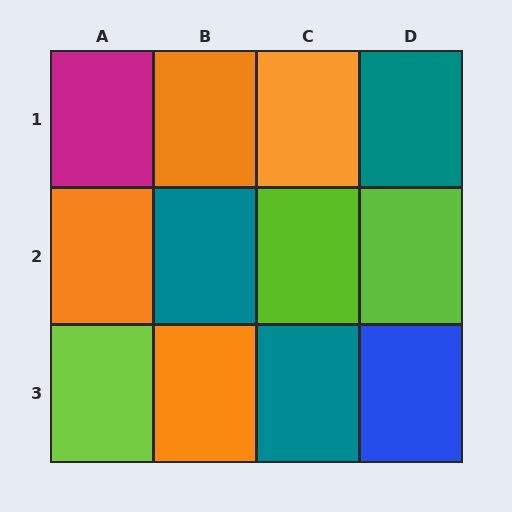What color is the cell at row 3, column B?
Orange.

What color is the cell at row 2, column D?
Lime.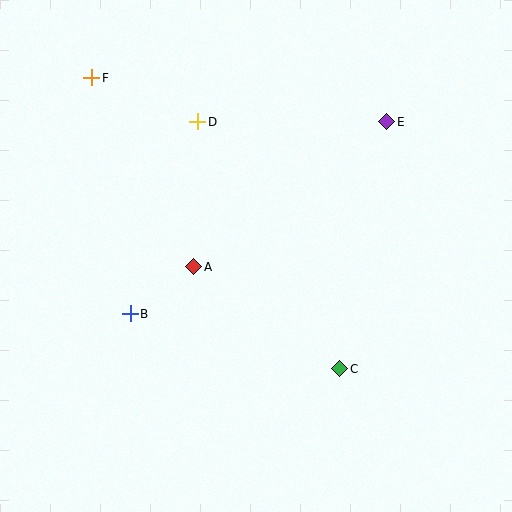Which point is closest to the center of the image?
Point A at (194, 267) is closest to the center.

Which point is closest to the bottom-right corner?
Point C is closest to the bottom-right corner.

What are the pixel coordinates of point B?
Point B is at (130, 314).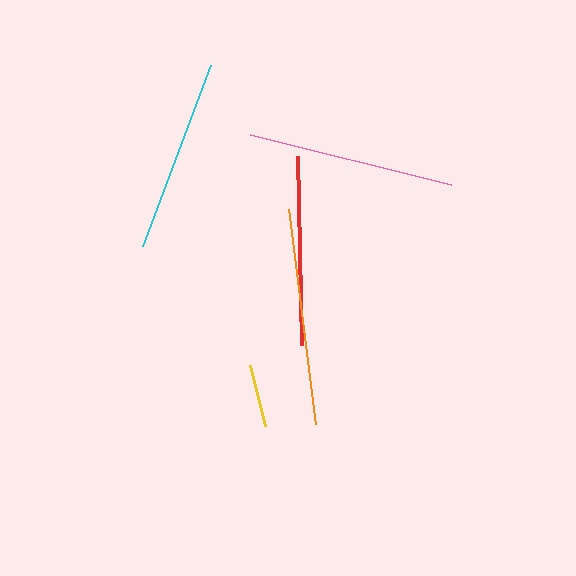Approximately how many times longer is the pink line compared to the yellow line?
The pink line is approximately 3.3 times the length of the yellow line.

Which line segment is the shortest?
The yellow line is the shortest at approximately 63 pixels.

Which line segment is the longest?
The orange line is the longest at approximately 216 pixels.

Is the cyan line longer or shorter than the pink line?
The pink line is longer than the cyan line.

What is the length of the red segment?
The red segment is approximately 189 pixels long.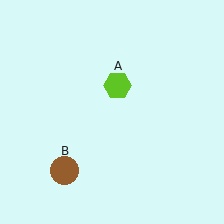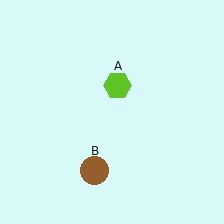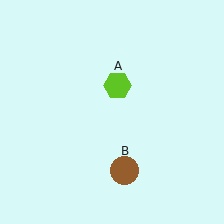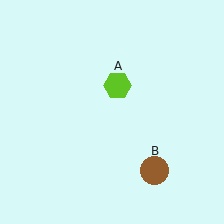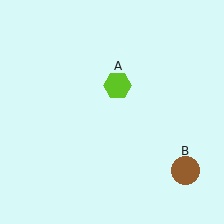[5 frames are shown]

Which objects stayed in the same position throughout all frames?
Lime hexagon (object A) remained stationary.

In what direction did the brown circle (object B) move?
The brown circle (object B) moved right.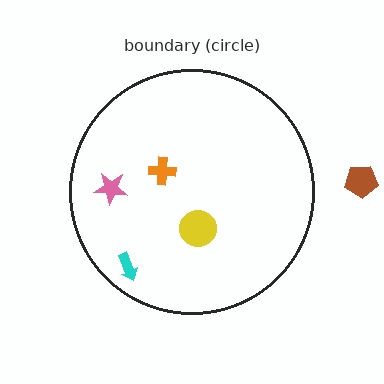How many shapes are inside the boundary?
4 inside, 1 outside.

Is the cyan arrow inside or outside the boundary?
Inside.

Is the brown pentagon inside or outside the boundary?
Outside.